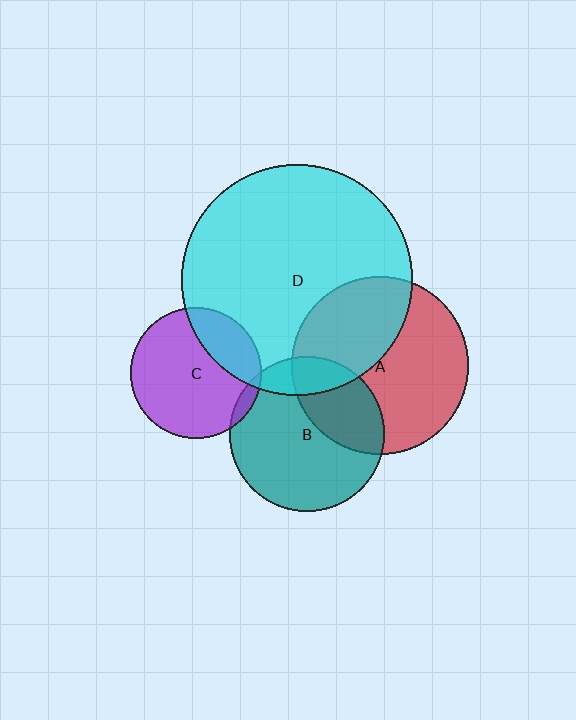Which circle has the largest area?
Circle D (cyan).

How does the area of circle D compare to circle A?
Approximately 1.7 times.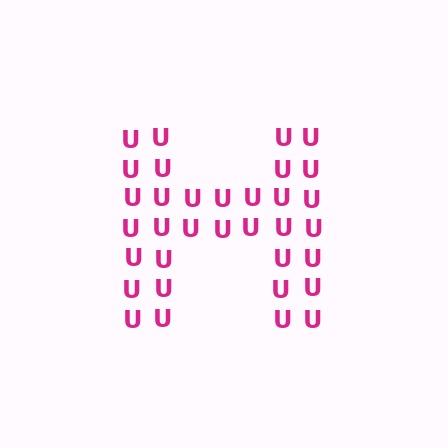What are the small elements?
The small elements are letter U's.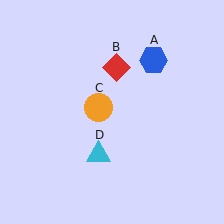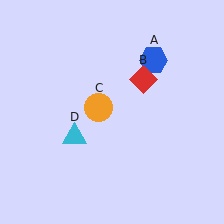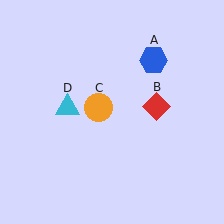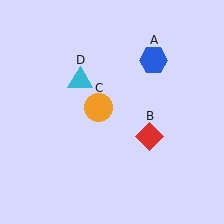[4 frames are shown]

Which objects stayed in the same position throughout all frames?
Blue hexagon (object A) and orange circle (object C) remained stationary.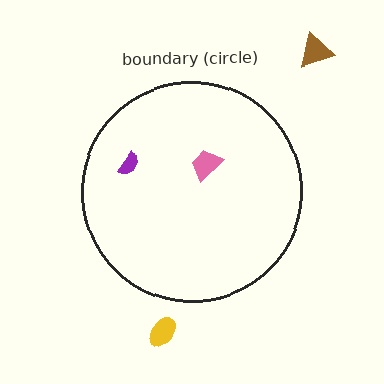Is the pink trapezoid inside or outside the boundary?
Inside.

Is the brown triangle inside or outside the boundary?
Outside.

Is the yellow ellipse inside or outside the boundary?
Outside.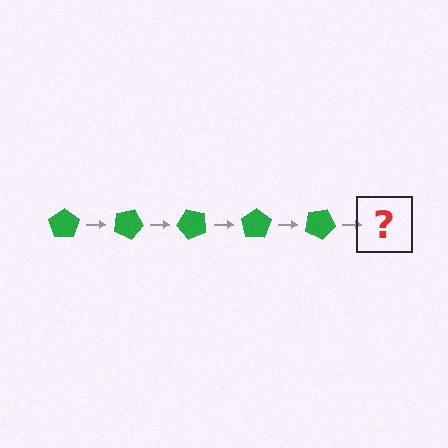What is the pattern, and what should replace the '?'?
The pattern is that the pentagon rotates 25 degrees each step. The '?' should be a green pentagon rotated 125 degrees.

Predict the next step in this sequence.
The next step is a green pentagon rotated 125 degrees.